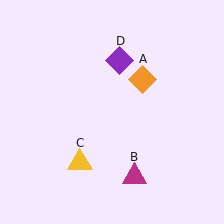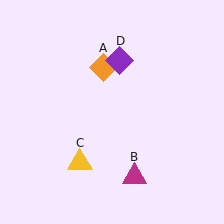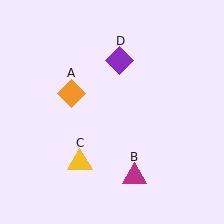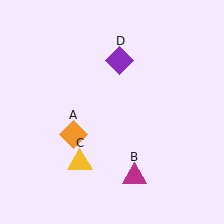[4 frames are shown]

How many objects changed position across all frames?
1 object changed position: orange diamond (object A).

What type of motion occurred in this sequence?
The orange diamond (object A) rotated counterclockwise around the center of the scene.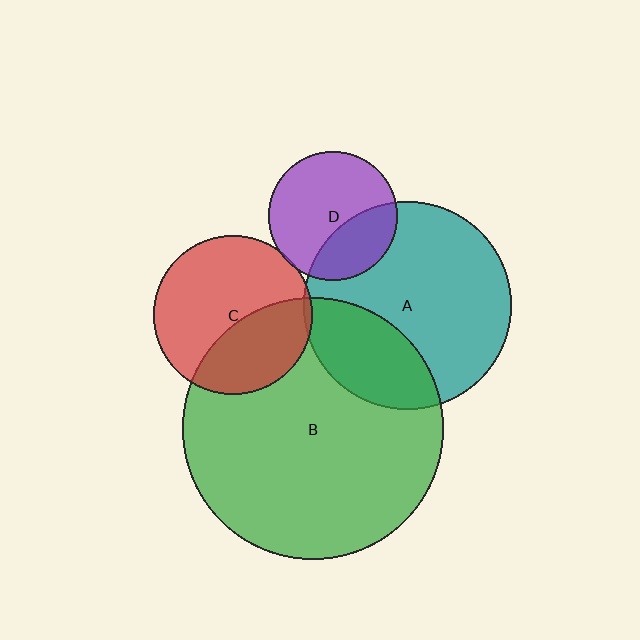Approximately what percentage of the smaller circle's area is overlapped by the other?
Approximately 5%.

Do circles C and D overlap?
Yes.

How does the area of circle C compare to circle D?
Approximately 1.5 times.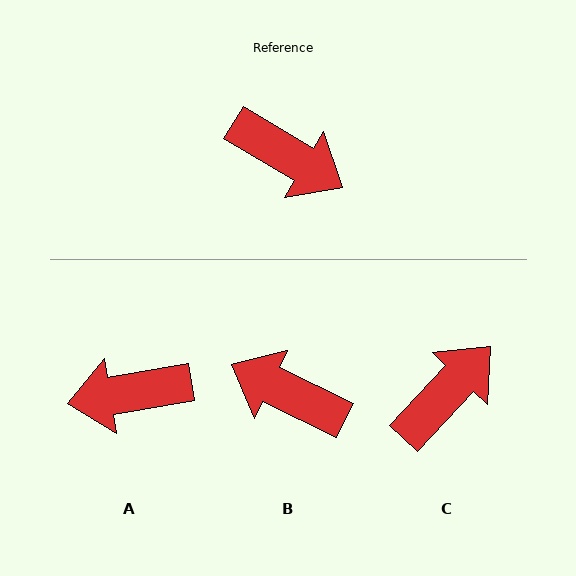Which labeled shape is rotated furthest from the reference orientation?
B, about 176 degrees away.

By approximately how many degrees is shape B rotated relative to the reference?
Approximately 176 degrees clockwise.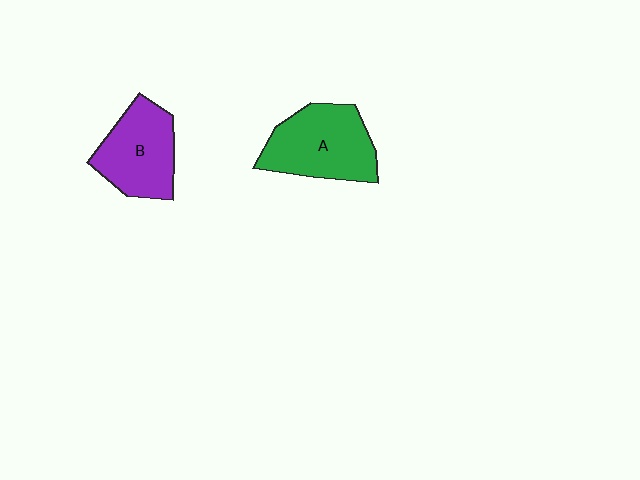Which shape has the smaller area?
Shape B (purple).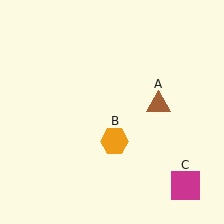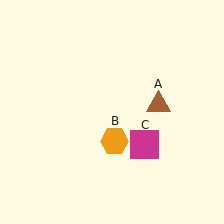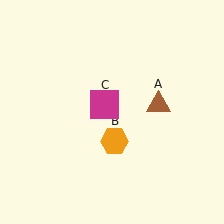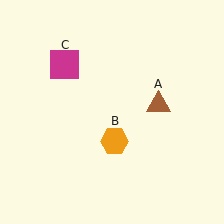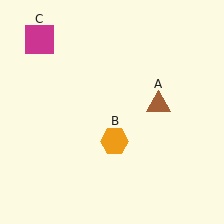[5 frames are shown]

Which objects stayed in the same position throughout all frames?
Brown triangle (object A) and orange hexagon (object B) remained stationary.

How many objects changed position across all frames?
1 object changed position: magenta square (object C).